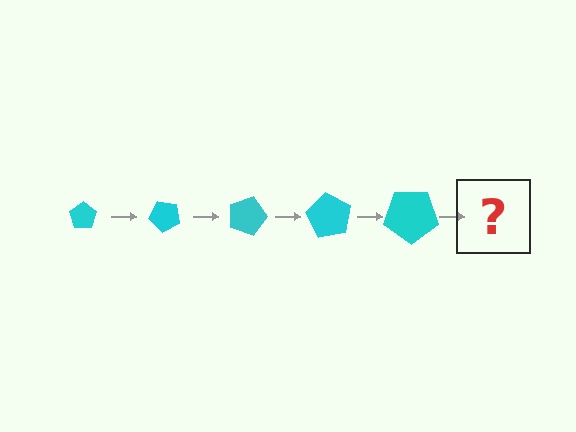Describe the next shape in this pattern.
It should be a pentagon, larger than the previous one and rotated 225 degrees from the start.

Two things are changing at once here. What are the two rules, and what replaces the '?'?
The two rules are that the pentagon grows larger each step and it rotates 45 degrees each step. The '?' should be a pentagon, larger than the previous one and rotated 225 degrees from the start.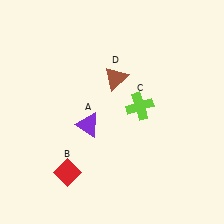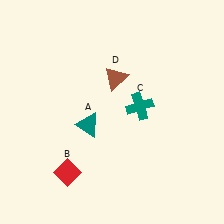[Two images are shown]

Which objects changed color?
A changed from purple to teal. C changed from lime to teal.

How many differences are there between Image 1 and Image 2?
There are 2 differences between the two images.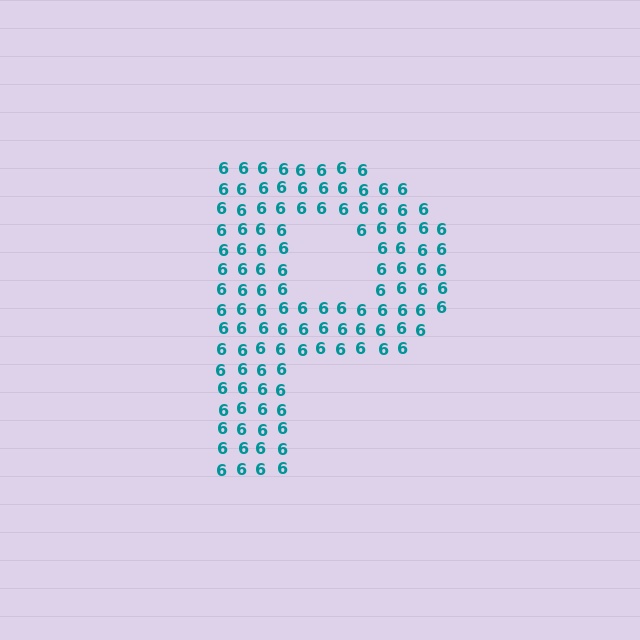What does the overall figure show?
The overall figure shows the letter P.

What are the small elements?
The small elements are digit 6's.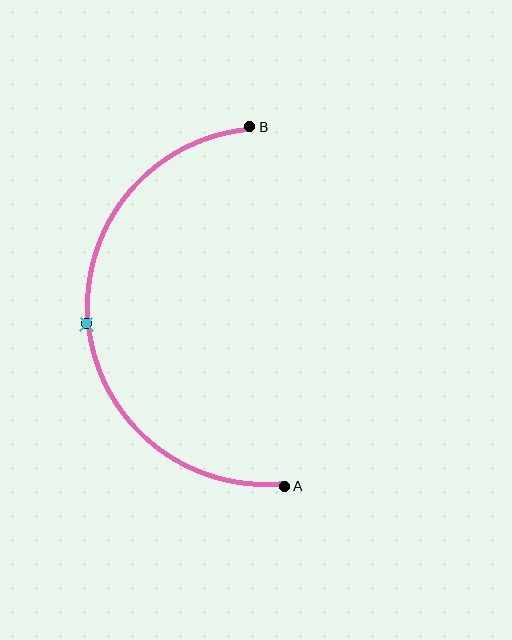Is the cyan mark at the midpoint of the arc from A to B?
Yes. The cyan mark lies on the arc at equal arc-length from both A and B — it is the arc midpoint.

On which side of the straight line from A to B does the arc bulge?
The arc bulges to the left of the straight line connecting A and B.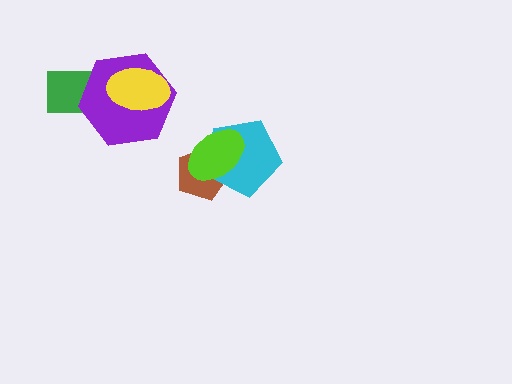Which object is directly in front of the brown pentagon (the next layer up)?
The cyan pentagon is directly in front of the brown pentagon.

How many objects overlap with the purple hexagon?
2 objects overlap with the purple hexagon.